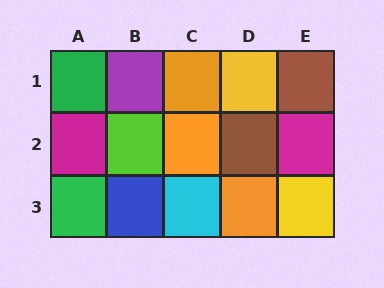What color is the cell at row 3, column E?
Yellow.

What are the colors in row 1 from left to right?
Green, purple, orange, yellow, brown.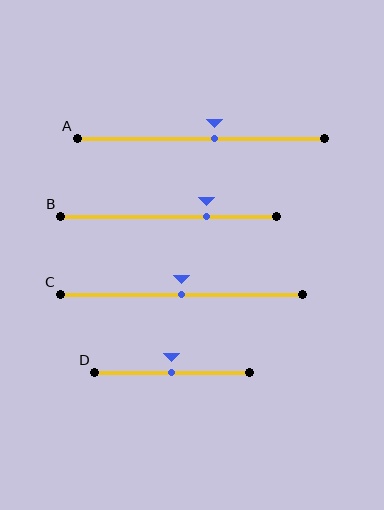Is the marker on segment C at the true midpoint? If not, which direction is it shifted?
Yes, the marker on segment C is at the true midpoint.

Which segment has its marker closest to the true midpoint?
Segment C has its marker closest to the true midpoint.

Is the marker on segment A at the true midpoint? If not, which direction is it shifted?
No, the marker on segment A is shifted to the right by about 6% of the segment length.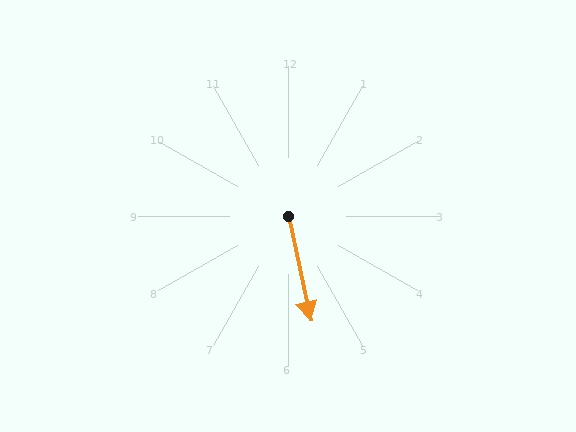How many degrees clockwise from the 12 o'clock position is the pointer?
Approximately 168 degrees.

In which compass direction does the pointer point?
South.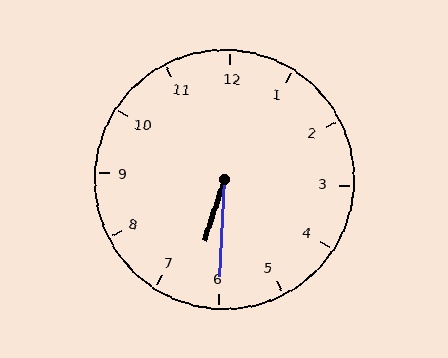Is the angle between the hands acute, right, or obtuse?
It is acute.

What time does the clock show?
6:30.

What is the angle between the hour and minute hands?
Approximately 15 degrees.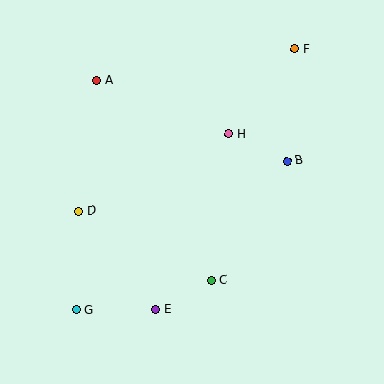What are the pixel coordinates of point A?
Point A is at (97, 81).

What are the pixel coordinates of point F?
Point F is at (294, 49).